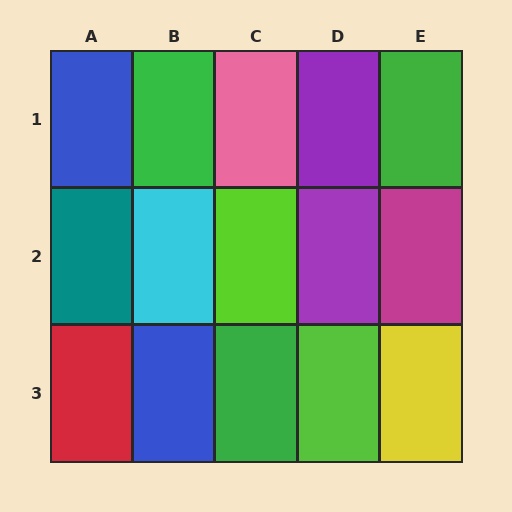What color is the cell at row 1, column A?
Blue.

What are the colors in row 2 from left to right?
Teal, cyan, lime, purple, magenta.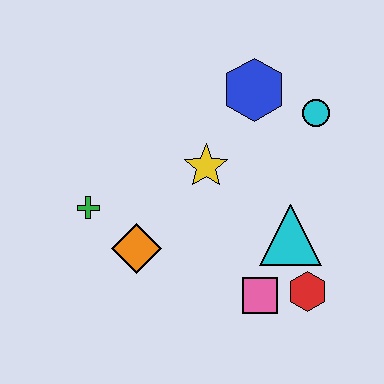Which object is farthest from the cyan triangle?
The green cross is farthest from the cyan triangle.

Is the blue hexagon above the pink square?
Yes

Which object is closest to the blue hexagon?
The cyan circle is closest to the blue hexagon.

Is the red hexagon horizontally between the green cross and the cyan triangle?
No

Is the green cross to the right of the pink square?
No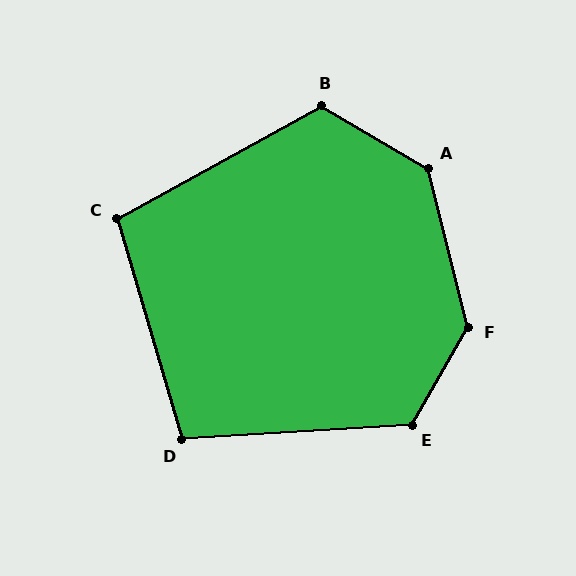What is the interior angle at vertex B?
Approximately 121 degrees (obtuse).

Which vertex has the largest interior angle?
F, at approximately 136 degrees.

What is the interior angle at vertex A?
Approximately 134 degrees (obtuse).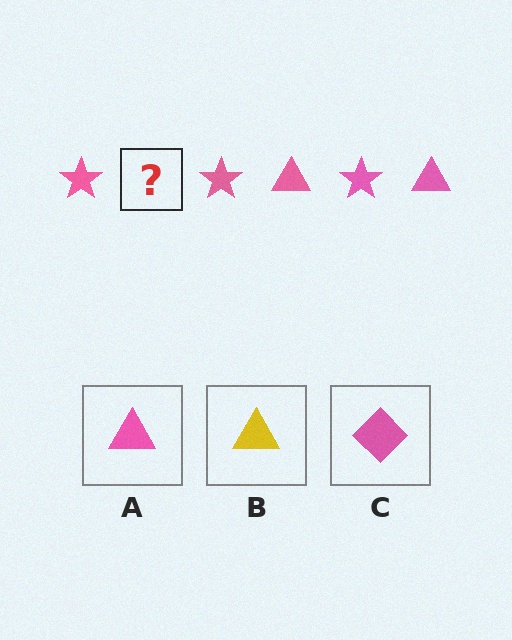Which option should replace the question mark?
Option A.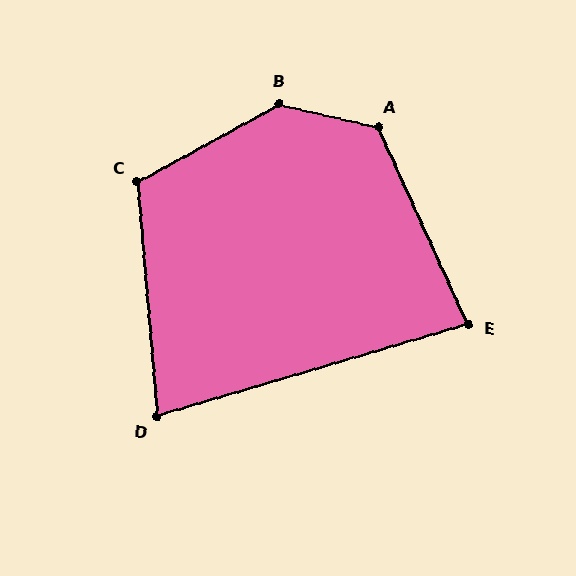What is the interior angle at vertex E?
Approximately 82 degrees (acute).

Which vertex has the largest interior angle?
B, at approximately 138 degrees.